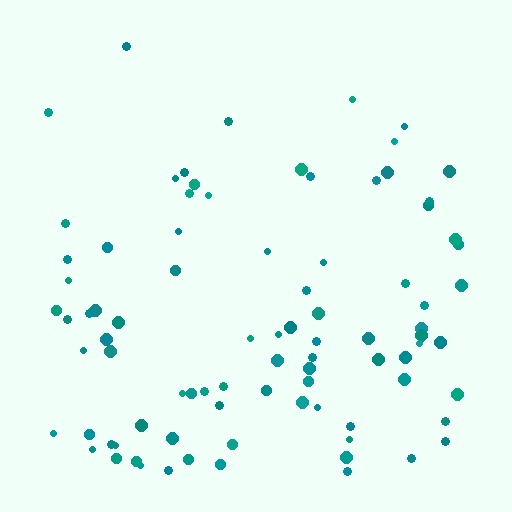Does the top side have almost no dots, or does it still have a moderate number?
Still a moderate number, just noticeably fewer than the bottom.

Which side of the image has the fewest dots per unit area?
The top.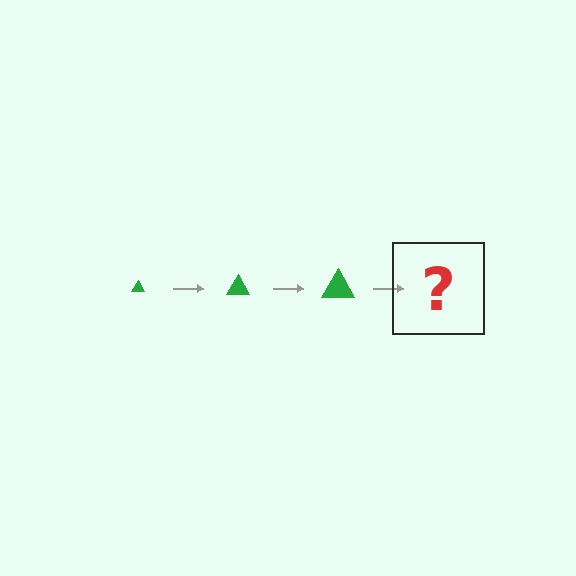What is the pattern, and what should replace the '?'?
The pattern is that the triangle gets progressively larger each step. The '?' should be a green triangle, larger than the previous one.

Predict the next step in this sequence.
The next step is a green triangle, larger than the previous one.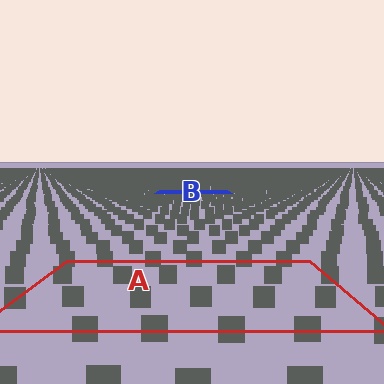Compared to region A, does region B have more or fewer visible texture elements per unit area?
Region B has more texture elements per unit area — they are packed more densely because it is farther away.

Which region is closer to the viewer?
Region A is closer. The texture elements there are larger and more spread out.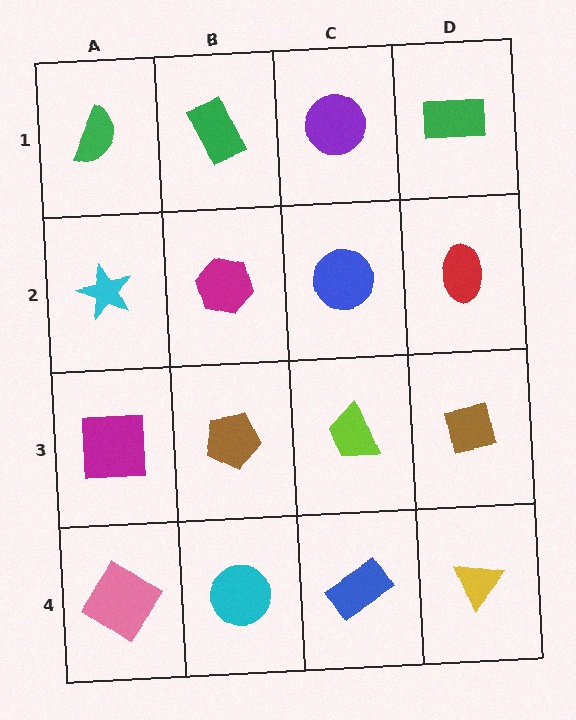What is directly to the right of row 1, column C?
A green rectangle.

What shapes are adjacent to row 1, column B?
A magenta hexagon (row 2, column B), a green semicircle (row 1, column A), a purple circle (row 1, column C).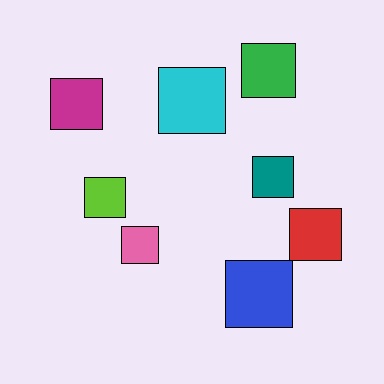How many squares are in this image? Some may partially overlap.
There are 8 squares.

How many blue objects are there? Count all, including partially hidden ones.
There is 1 blue object.